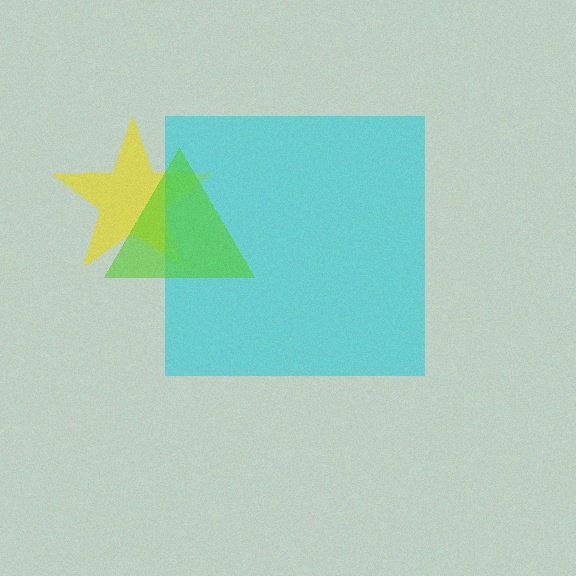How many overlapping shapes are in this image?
There are 3 overlapping shapes in the image.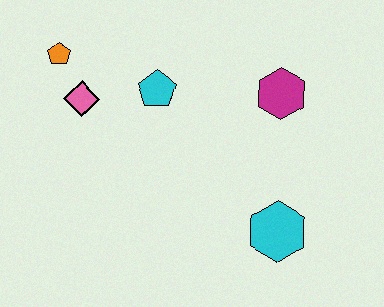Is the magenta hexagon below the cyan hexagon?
No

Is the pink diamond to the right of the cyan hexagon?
No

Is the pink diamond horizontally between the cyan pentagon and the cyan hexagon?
No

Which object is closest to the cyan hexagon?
The magenta hexagon is closest to the cyan hexagon.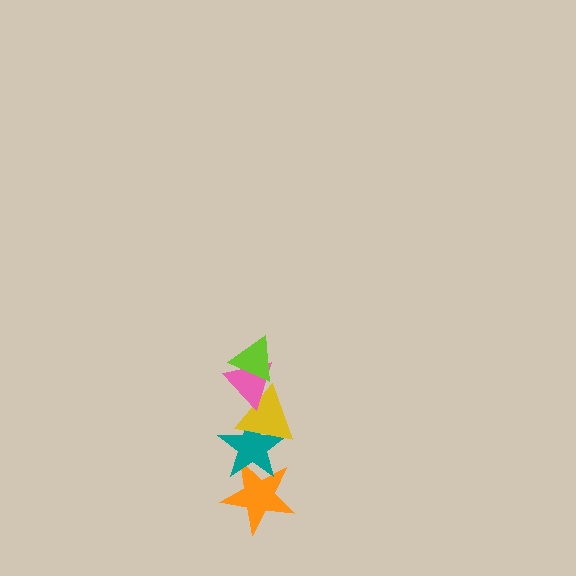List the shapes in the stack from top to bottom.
From top to bottom: the lime triangle, the pink triangle, the yellow triangle, the teal star, the orange star.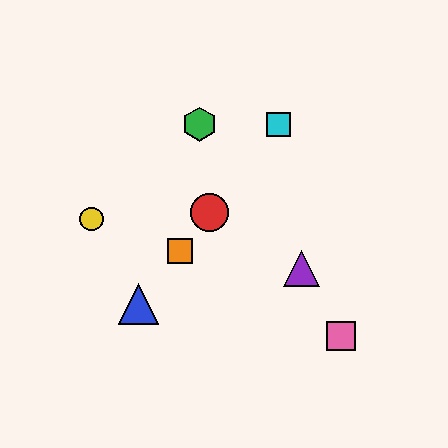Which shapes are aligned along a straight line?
The red circle, the blue triangle, the orange square, the cyan square are aligned along a straight line.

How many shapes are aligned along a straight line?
4 shapes (the red circle, the blue triangle, the orange square, the cyan square) are aligned along a straight line.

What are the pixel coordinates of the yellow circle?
The yellow circle is at (92, 219).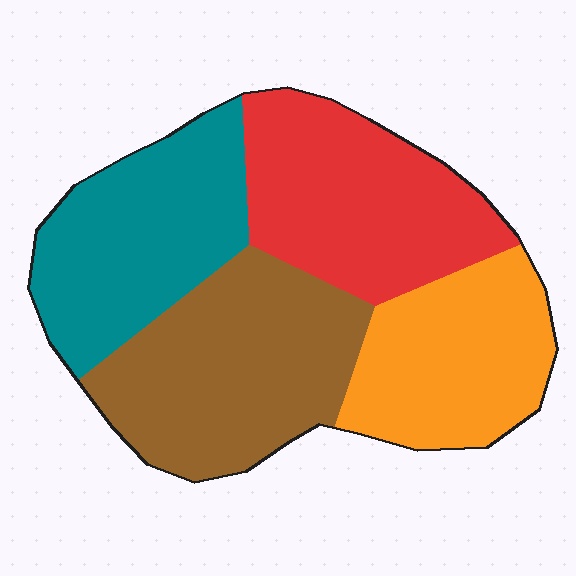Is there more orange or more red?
Red.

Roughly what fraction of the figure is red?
Red takes up between a quarter and a half of the figure.